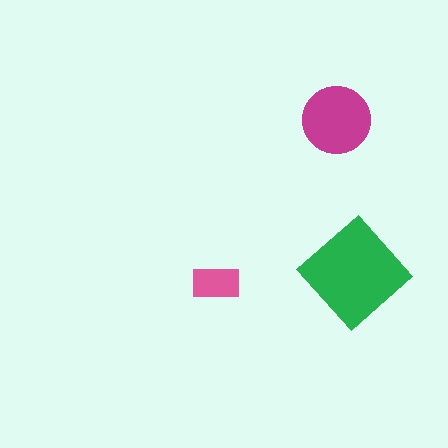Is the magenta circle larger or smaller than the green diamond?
Smaller.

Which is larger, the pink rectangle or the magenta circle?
The magenta circle.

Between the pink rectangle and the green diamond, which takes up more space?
The green diamond.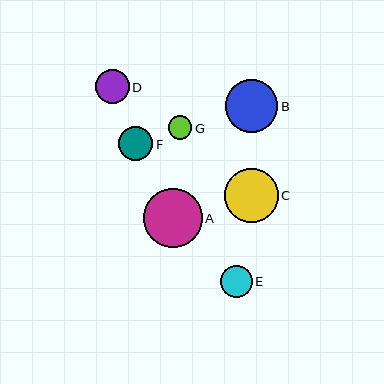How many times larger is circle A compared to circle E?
Circle A is approximately 1.9 times the size of circle E.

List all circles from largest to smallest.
From largest to smallest: A, C, B, F, D, E, G.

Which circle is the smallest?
Circle G is the smallest with a size of approximately 23 pixels.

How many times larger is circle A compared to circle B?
Circle A is approximately 1.1 times the size of circle B.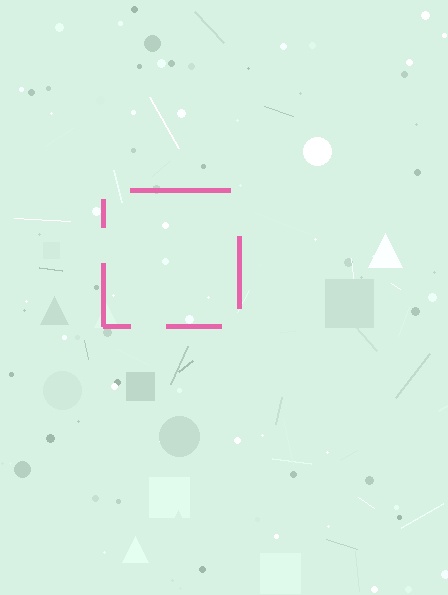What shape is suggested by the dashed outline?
The dashed outline suggests a square.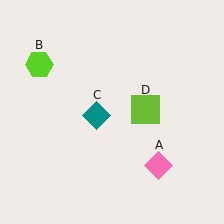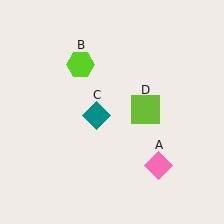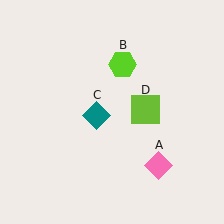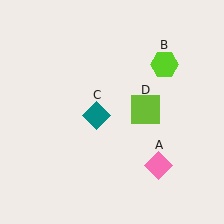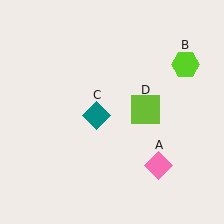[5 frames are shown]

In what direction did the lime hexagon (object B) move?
The lime hexagon (object B) moved right.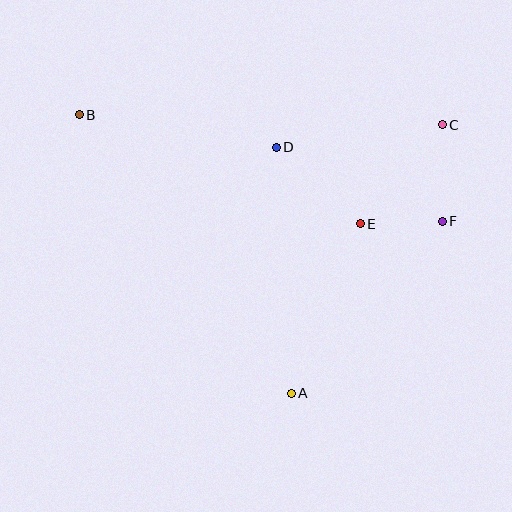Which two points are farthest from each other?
Points B and F are farthest from each other.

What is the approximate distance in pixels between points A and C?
The distance between A and C is approximately 308 pixels.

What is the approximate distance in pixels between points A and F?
The distance between A and F is approximately 229 pixels.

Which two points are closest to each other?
Points E and F are closest to each other.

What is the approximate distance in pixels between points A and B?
The distance between A and B is approximately 350 pixels.